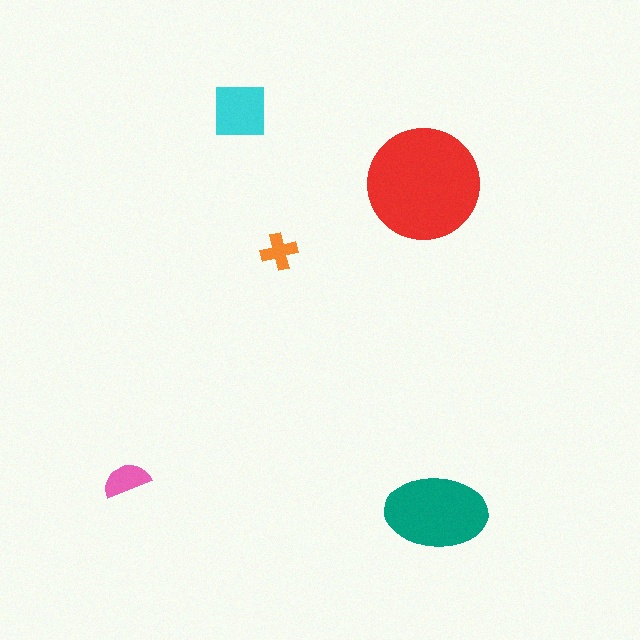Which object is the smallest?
The orange cross.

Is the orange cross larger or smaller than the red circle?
Smaller.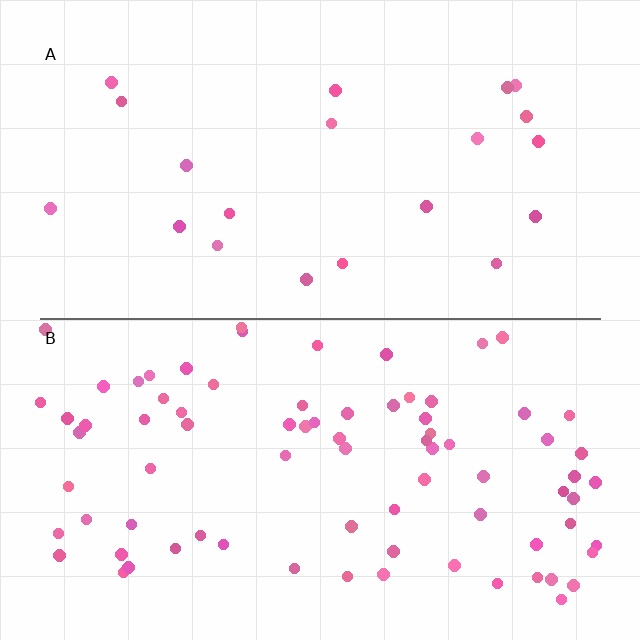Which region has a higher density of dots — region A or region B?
B (the bottom).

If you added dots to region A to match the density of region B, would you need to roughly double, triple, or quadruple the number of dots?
Approximately quadruple.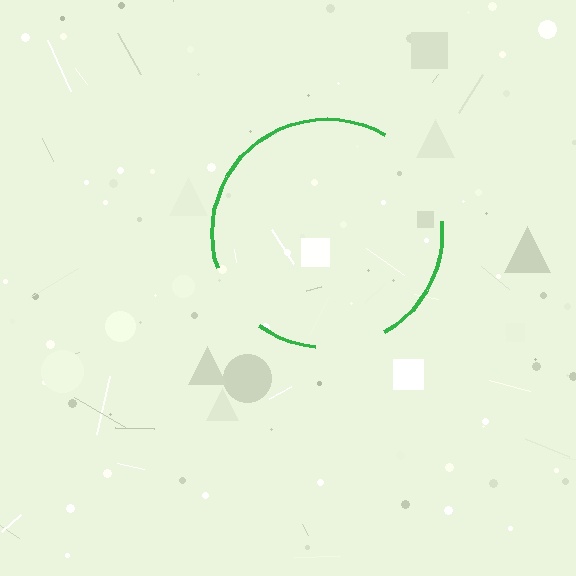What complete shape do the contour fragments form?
The contour fragments form a circle.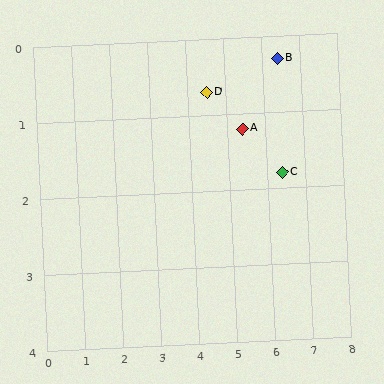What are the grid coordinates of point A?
Point A is at approximately (5.4, 1.2).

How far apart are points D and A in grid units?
Points D and A are about 1.0 grid units apart.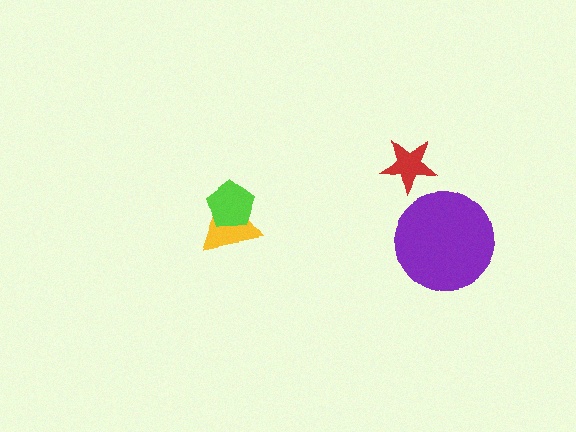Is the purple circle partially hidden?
No, no other shape covers it.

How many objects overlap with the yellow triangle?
1 object overlaps with the yellow triangle.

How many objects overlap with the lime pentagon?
1 object overlaps with the lime pentagon.